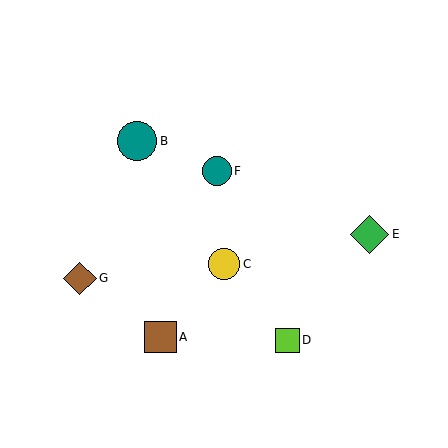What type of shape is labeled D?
Shape D is a lime square.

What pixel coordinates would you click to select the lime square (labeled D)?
Click at (288, 340) to select the lime square D.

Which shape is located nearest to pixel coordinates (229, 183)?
The teal circle (labeled F) at (217, 171) is nearest to that location.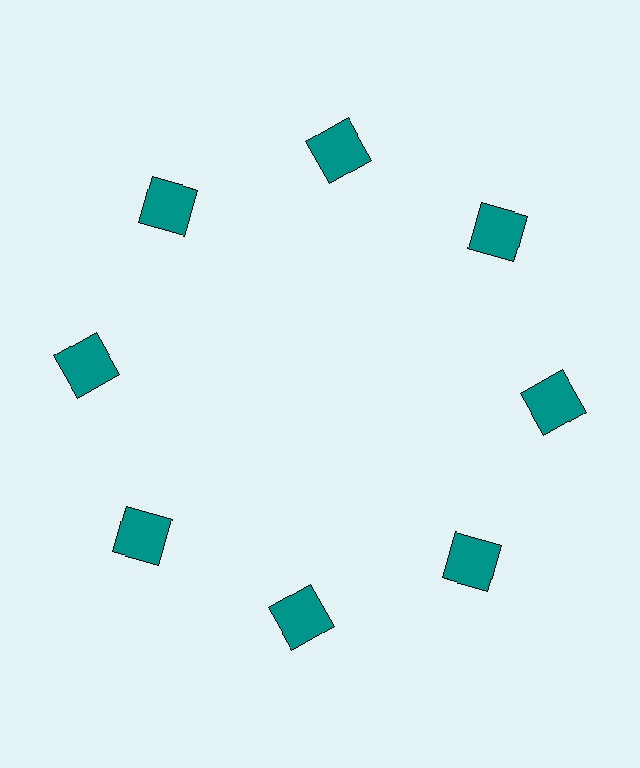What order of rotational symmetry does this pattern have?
This pattern has 8-fold rotational symmetry.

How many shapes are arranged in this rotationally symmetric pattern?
There are 8 shapes, arranged in 8 groups of 1.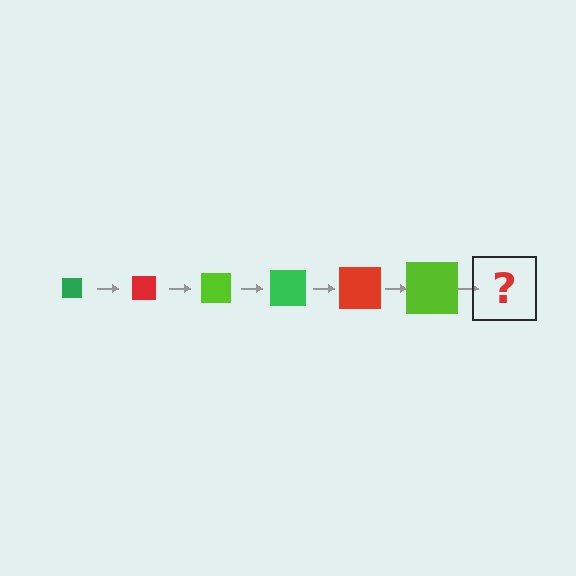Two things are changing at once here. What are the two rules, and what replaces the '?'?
The two rules are that the square grows larger each step and the color cycles through green, red, and lime. The '?' should be a green square, larger than the previous one.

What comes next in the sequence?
The next element should be a green square, larger than the previous one.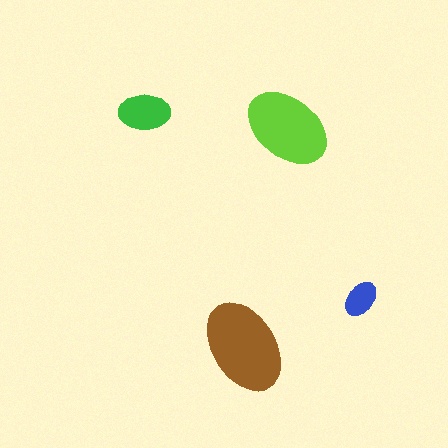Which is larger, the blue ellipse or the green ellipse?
The green one.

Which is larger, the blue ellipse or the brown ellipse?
The brown one.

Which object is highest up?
The green ellipse is topmost.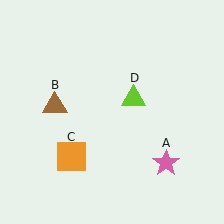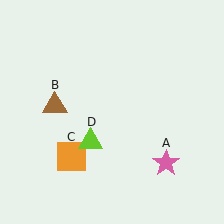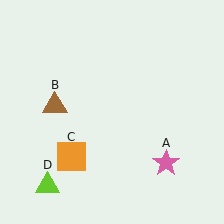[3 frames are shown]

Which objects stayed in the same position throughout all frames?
Pink star (object A) and brown triangle (object B) and orange square (object C) remained stationary.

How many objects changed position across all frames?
1 object changed position: lime triangle (object D).